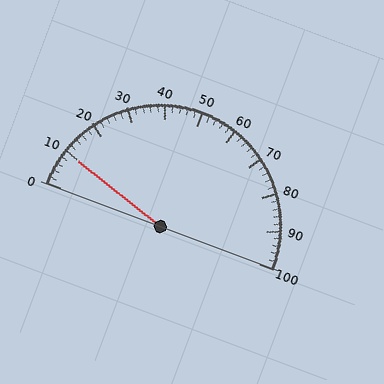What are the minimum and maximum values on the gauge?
The gauge ranges from 0 to 100.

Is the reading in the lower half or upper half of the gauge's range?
The reading is in the lower half of the range (0 to 100).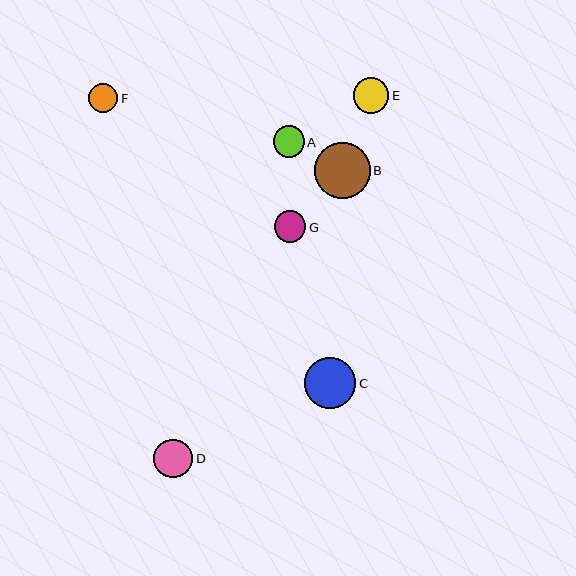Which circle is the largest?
Circle B is the largest with a size of approximately 56 pixels.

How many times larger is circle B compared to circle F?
Circle B is approximately 1.9 times the size of circle F.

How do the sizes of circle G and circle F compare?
Circle G and circle F are approximately the same size.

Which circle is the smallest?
Circle F is the smallest with a size of approximately 29 pixels.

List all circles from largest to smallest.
From largest to smallest: B, C, D, E, G, A, F.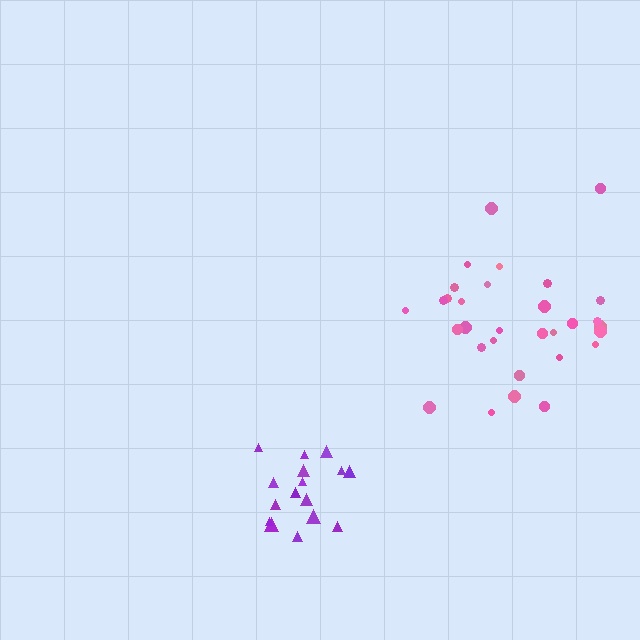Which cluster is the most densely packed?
Purple.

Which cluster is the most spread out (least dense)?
Pink.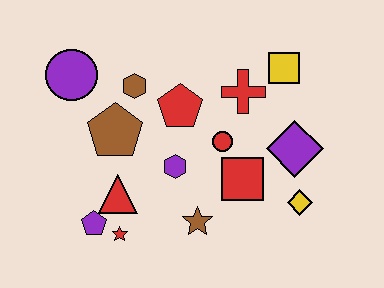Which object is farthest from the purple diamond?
The purple circle is farthest from the purple diamond.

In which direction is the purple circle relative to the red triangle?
The purple circle is above the red triangle.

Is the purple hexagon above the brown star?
Yes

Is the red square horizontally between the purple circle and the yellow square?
Yes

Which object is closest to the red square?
The red circle is closest to the red square.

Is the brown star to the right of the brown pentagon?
Yes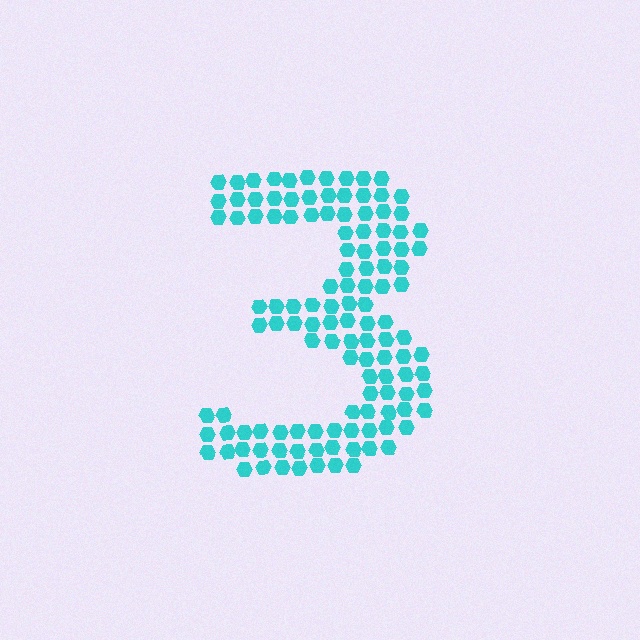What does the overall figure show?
The overall figure shows the digit 3.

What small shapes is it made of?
It is made of small hexagons.